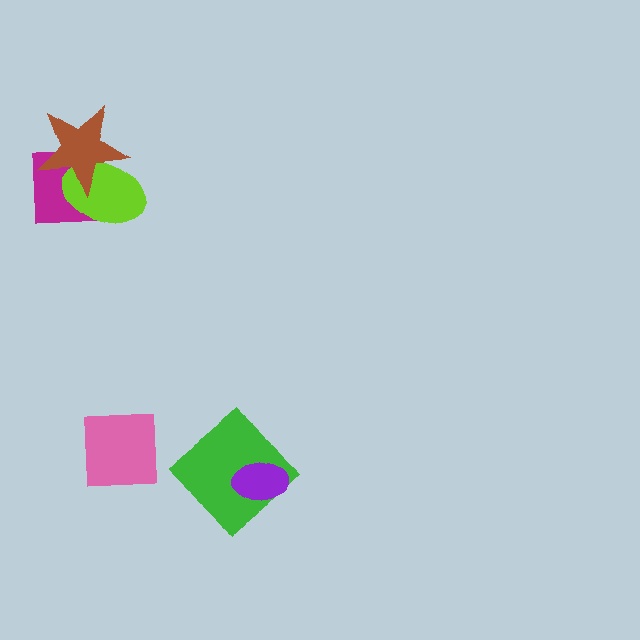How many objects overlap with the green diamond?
1 object overlaps with the green diamond.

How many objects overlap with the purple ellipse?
1 object overlaps with the purple ellipse.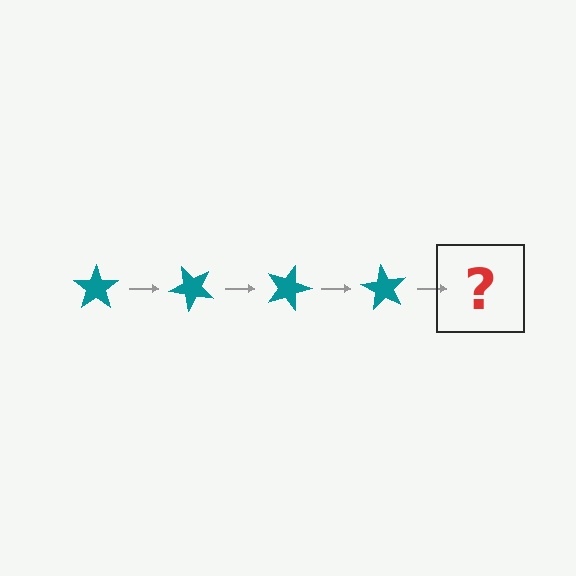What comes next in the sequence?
The next element should be a teal star rotated 180 degrees.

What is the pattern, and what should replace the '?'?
The pattern is that the star rotates 45 degrees each step. The '?' should be a teal star rotated 180 degrees.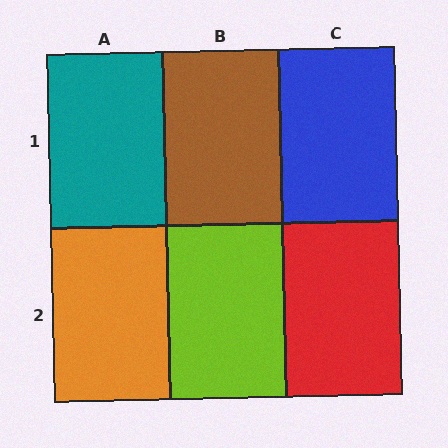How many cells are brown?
1 cell is brown.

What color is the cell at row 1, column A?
Teal.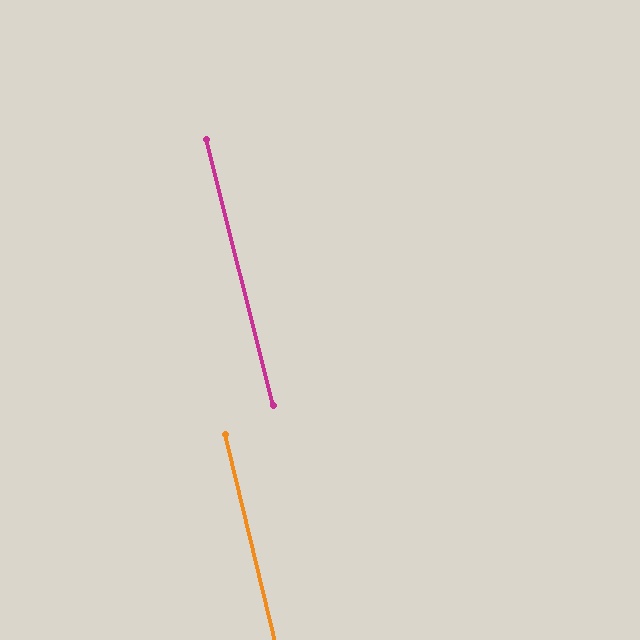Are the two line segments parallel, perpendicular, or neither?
Parallel — their directions differ by only 0.5°.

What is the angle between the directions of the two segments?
Approximately 0 degrees.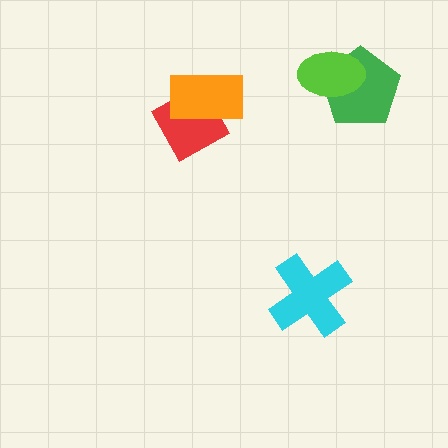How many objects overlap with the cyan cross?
0 objects overlap with the cyan cross.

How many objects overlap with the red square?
1 object overlaps with the red square.